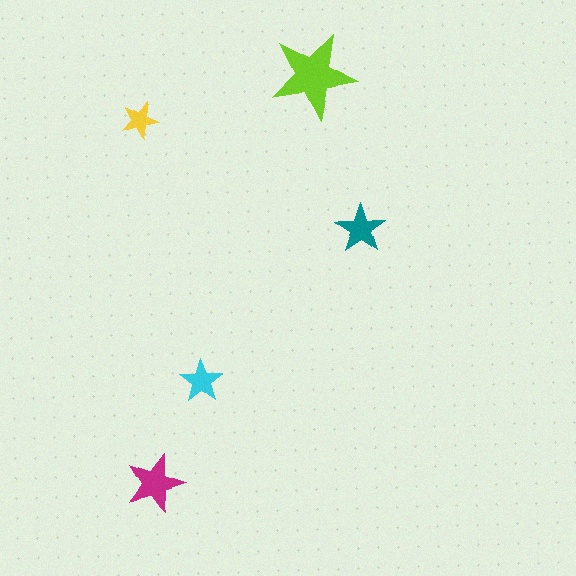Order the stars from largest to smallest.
the lime one, the magenta one, the teal one, the cyan one, the yellow one.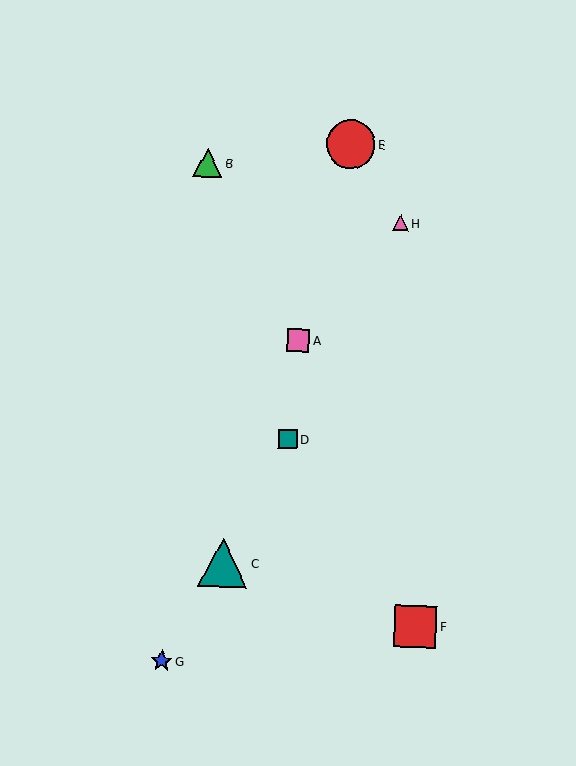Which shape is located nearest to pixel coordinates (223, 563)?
The teal triangle (labeled C) at (223, 563) is nearest to that location.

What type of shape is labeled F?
Shape F is a red square.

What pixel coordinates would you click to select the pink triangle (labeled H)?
Click at (401, 223) to select the pink triangle H.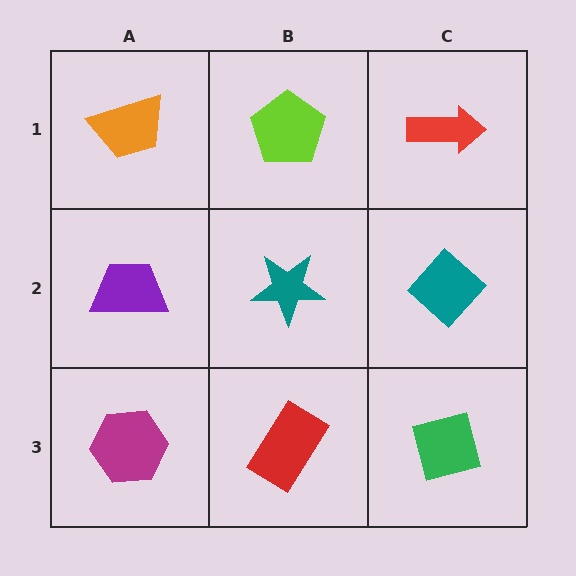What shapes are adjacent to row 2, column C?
A red arrow (row 1, column C), a green square (row 3, column C), a teal star (row 2, column B).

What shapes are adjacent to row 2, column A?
An orange trapezoid (row 1, column A), a magenta hexagon (row 3, column A), a teal star (row 2, column B).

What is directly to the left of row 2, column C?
A teal star.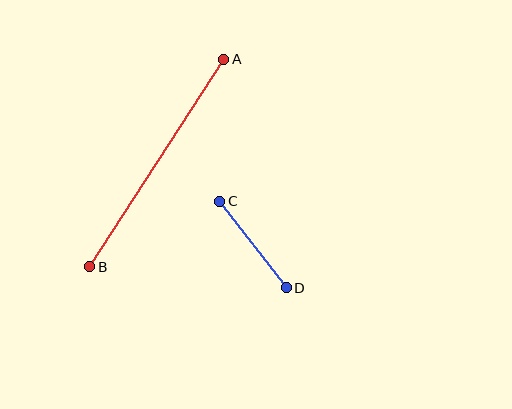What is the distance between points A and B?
The distance is approximately 247 pixels.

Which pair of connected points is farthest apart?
Points A and B are farthest apart.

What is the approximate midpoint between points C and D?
The midpoint is at approximately (253, 245) pixels.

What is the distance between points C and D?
The distance is approximately 109 pixels.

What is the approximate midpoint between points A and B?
The midpoint is at approximately (157, 163) pixels.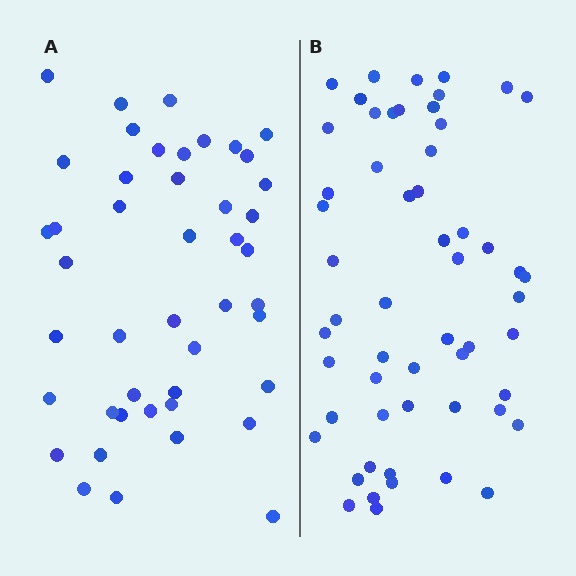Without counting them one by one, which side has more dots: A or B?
Region B (the right region) has more dots.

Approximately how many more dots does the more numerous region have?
Region B has roughly 12 or so more dots than region A.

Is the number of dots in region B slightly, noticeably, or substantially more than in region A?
Region B has only slightly more — the two regions are fairly close. The ratio is roughly 1.2 to 1.